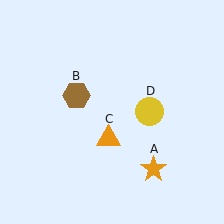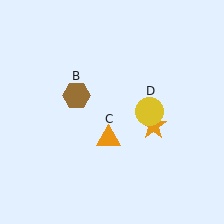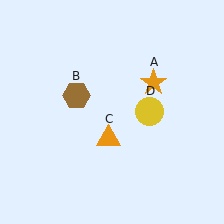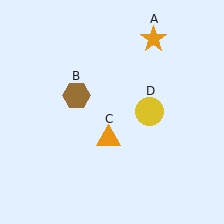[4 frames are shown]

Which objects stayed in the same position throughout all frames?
Brown hexagon (object B) and orange triangle (object C) and yellow circle (object D) remained stationary.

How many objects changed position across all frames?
1 object changed position: orange star (object A).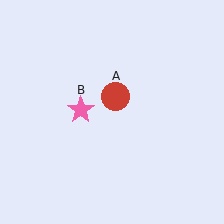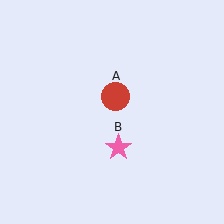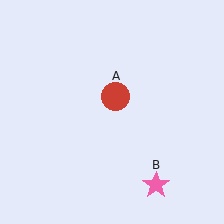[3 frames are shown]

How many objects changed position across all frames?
1 object changed position: pink star (object B).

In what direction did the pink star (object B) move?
The pink star (object B) moved down and to the right.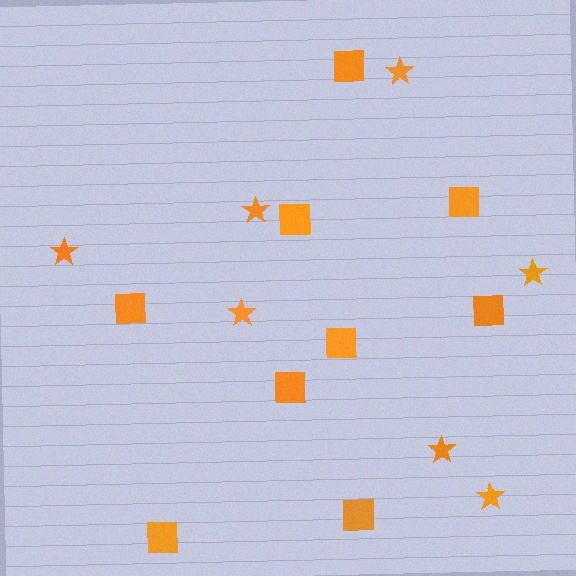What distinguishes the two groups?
There are 2 groups: one group of stars (7) and one group of squares (9).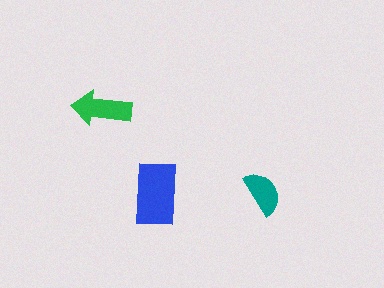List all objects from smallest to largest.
The teal semicircle, the green arrow, the blue rectangle.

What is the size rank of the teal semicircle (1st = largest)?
3rd.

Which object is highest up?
The green arrow is topmost.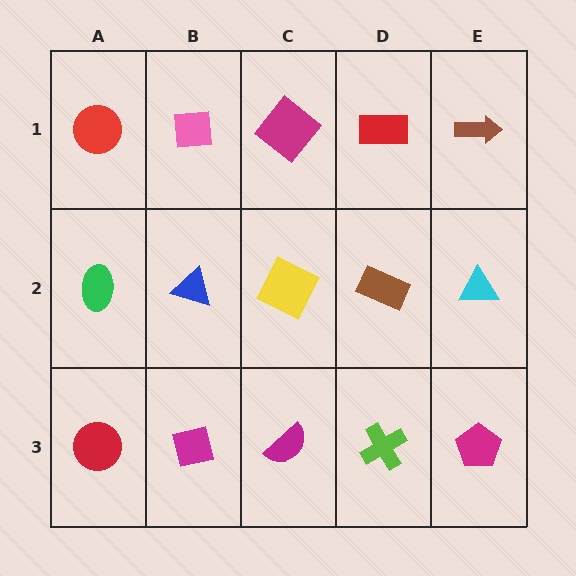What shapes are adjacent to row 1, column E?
A cyan triangle (row 2, column E), a red rectangle (row 1, column D).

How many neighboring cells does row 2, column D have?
4.